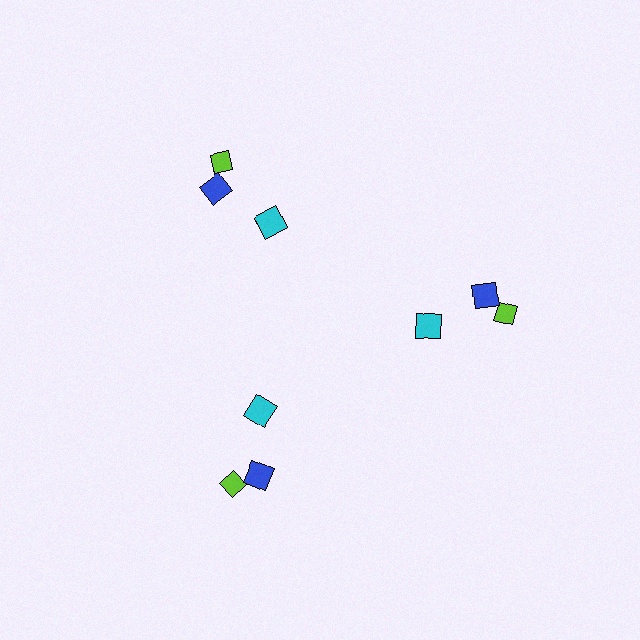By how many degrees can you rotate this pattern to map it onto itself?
The pattern maps onto itself every 120 degrees of rotation.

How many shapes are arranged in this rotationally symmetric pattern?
There are 9 shapes, arranged in 3 groups of 3.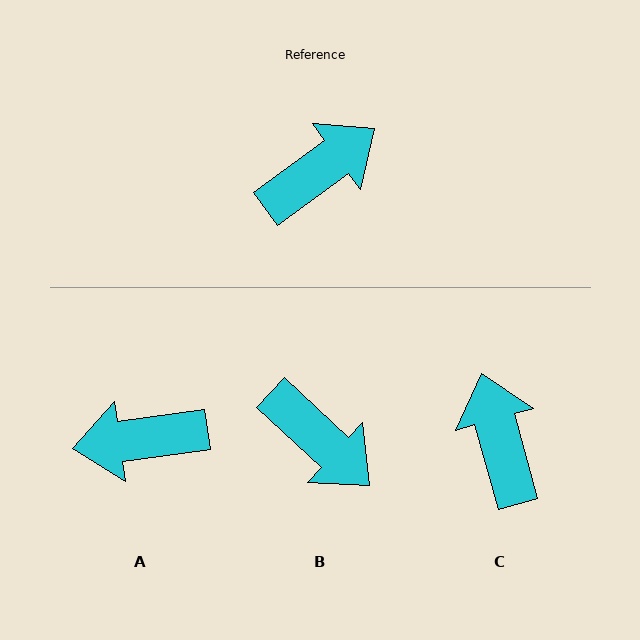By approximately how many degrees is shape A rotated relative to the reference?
Approximately 152 degrees counter-clockwise.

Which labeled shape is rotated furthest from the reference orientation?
A, about 152 degrees away.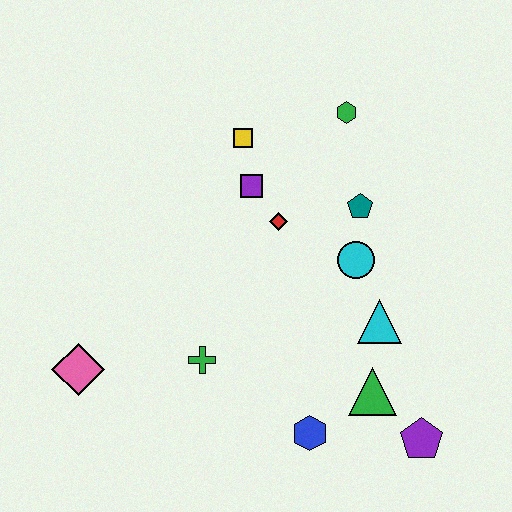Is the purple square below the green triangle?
No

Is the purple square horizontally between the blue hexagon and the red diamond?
No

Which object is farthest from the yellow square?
The purple pentagon is farthest from the yellow square.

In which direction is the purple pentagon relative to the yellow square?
The purple pentagon is below the yellow square.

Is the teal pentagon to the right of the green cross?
Yes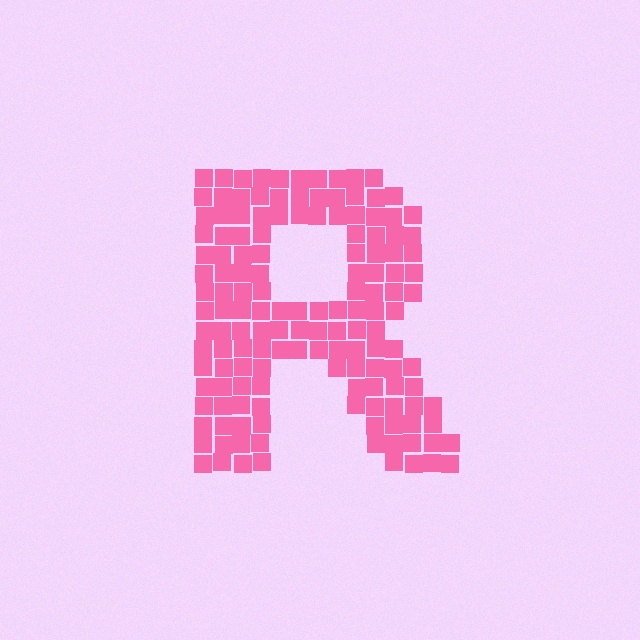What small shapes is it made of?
It is made of small squares.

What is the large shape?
The large shape is the letter R.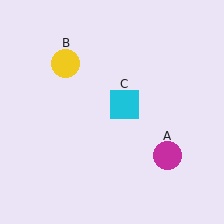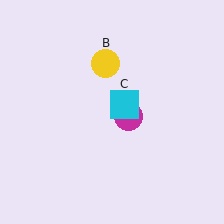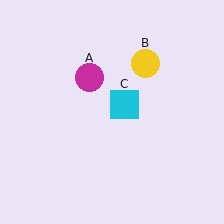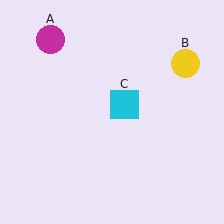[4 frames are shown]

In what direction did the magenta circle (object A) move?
The magenta circle (object A) moved up and to the left.